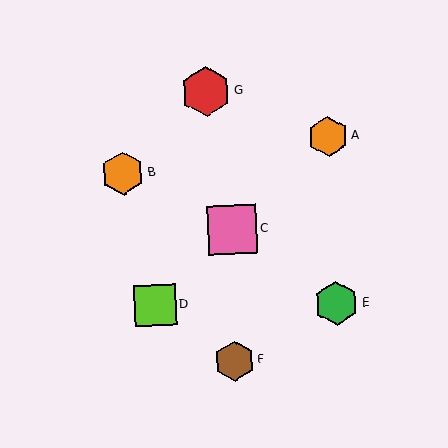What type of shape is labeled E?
Shape E is a green hexagon.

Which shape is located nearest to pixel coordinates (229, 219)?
The pink square (labeled C) at (233, 230) is nearest to that location.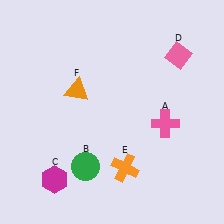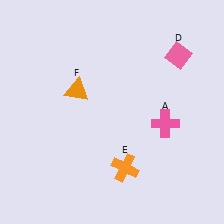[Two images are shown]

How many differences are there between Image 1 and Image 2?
There are 2 differences between the two images.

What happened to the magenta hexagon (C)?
The magenta hexagon (C) was removed in Image 2. It was in the bottom-left area of Image 1.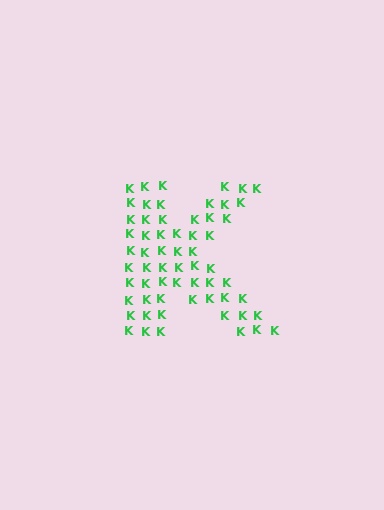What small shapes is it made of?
It is made of small letter K's.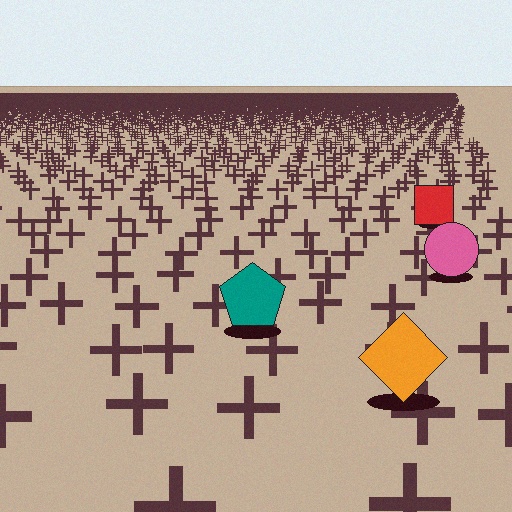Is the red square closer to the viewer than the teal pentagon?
No. The teal pentagon is closer — you can tell from the texture gradient: the ground texture is coarser near it.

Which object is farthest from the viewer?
The red square is farthest from the viewer. It appears smaller and the ground texture around it is denser.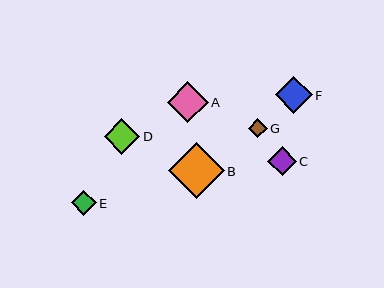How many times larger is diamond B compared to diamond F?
Diamond B is approximately 1.5 times the size of diamond F.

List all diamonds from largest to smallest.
From largest to smallest: B, A, F, D, C, E, G.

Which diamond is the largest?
Diamond B is the largest with a size of approximately 56 pixels.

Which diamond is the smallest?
Diamond G is the smallest with a size of approximately 19 pixels.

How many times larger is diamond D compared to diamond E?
Diamond D is approximately 1.4 times the size of diamond E.